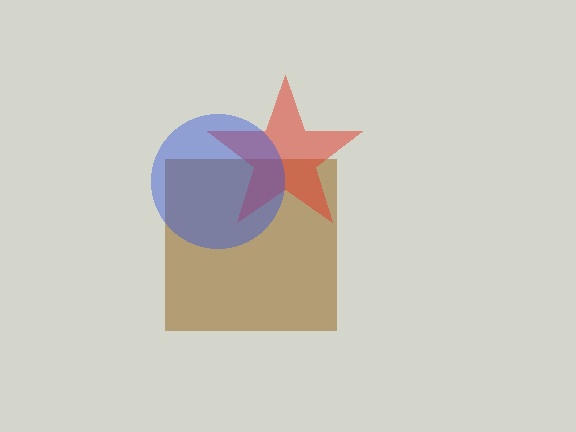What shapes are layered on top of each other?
The layered shapes are: a brown square, a red star, a blue circle.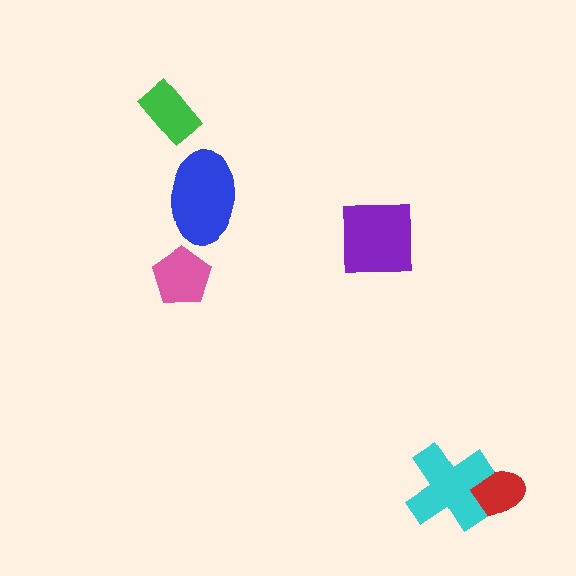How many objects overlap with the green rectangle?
0 objects overlap with the green rectangle.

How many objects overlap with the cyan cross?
1 object overlaps with the cyan cross.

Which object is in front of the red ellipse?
The cyan cross is in front of the red ellipse.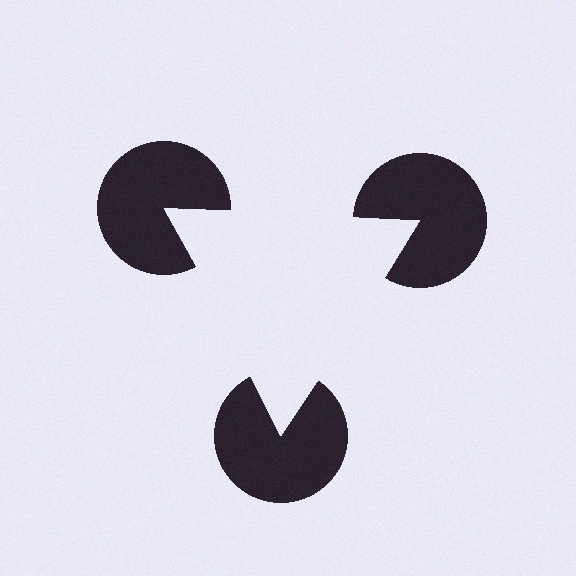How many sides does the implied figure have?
3 sides.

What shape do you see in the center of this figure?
An illusory triangle — its edges are inferred from the aligned wedge cuts in the pac-man discs, not physically drawn.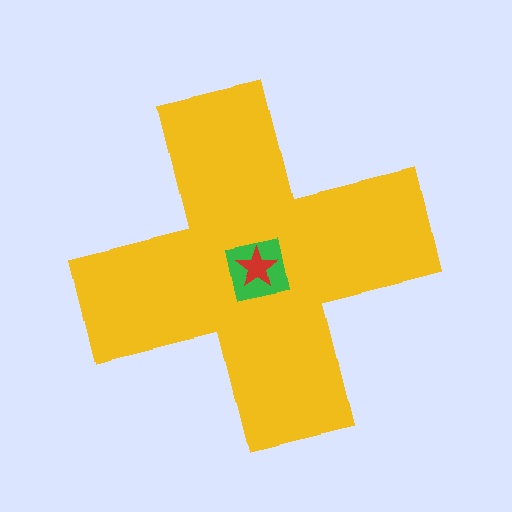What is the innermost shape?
The red star.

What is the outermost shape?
The yellow cross.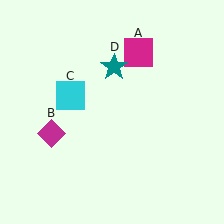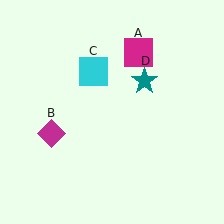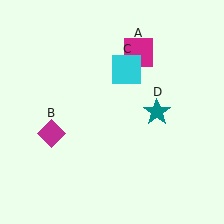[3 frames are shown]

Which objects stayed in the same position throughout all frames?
Magenta square (object A) and magenta diamond (object B) remained stationary.